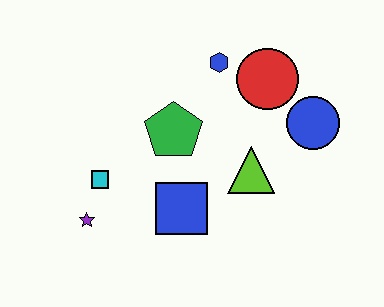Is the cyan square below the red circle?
Yes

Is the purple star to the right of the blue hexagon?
No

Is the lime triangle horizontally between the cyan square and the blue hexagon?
No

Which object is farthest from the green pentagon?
The blue circle is farthest from the green pentagon.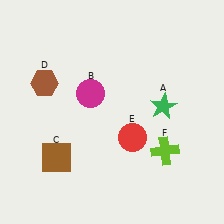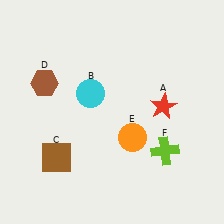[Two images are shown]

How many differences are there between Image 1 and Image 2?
There are 3 differences between the two images.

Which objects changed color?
A changed from green to red. B changed from magenta to cyan. E changed from red to orange.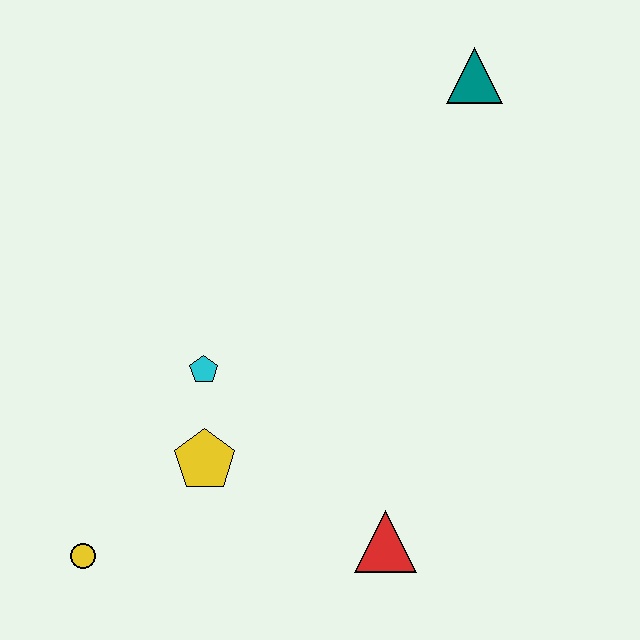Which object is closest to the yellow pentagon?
The cyan pentagon is closest to the yellow pentagon.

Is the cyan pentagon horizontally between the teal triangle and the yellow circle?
Yes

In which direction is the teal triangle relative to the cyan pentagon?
The teal triangle is above the cyan pentagon.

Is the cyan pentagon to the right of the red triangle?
No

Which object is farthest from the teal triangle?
The yellow circle is farthest from the teal triangle.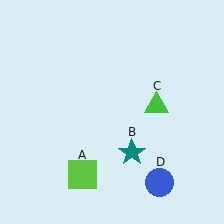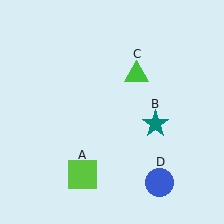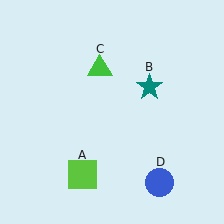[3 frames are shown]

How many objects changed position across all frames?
2 objects changed position: teal star (object B), green triangle (object C).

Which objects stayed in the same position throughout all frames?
Lime square (object A) and blue circle (object D) remained stationary.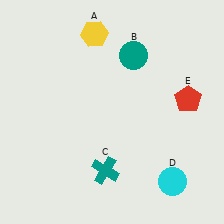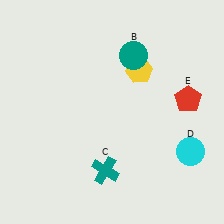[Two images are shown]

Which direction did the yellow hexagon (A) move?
The yellow hexagon (A) moved right.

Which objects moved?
The objects that moved are: the yellow hexagon (A), the cyan circle (D).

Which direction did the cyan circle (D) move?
The cyan circle (D) moved up.